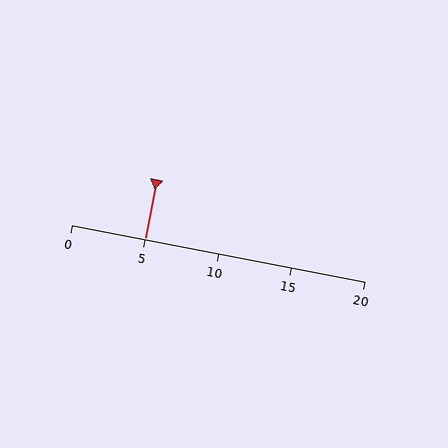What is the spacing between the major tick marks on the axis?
The major ticks are spaced 5 apart.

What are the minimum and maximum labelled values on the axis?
The axis runs from 0 to 20.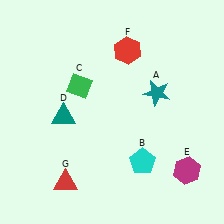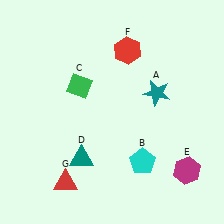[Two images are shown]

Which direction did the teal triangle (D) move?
The teal triangle (D) moved down.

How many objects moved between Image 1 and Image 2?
1 object moved between the two images.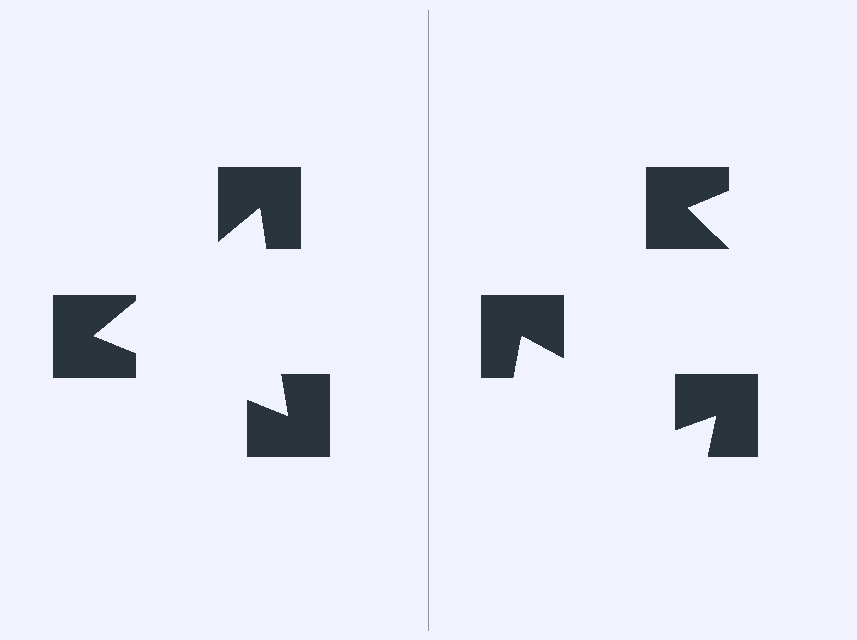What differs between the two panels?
The notched squares are positioned identically on both sides; only the wedge orientations differ. On the left they align to a triangle; on the right they are misaligned.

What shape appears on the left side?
An illusory triangle.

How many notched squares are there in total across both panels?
6 — 3 on each side.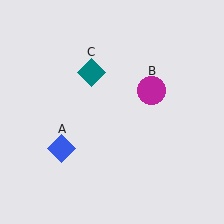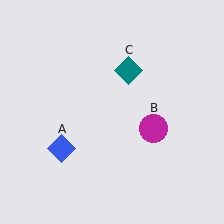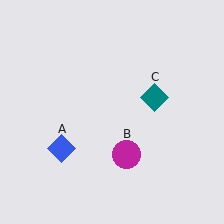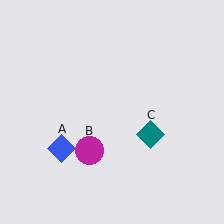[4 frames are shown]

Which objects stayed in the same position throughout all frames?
Blue diamond (object A) remained stationary.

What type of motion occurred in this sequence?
The magenta circle (object B), teal diamond (object C) rotated clockwise around the center of the scene.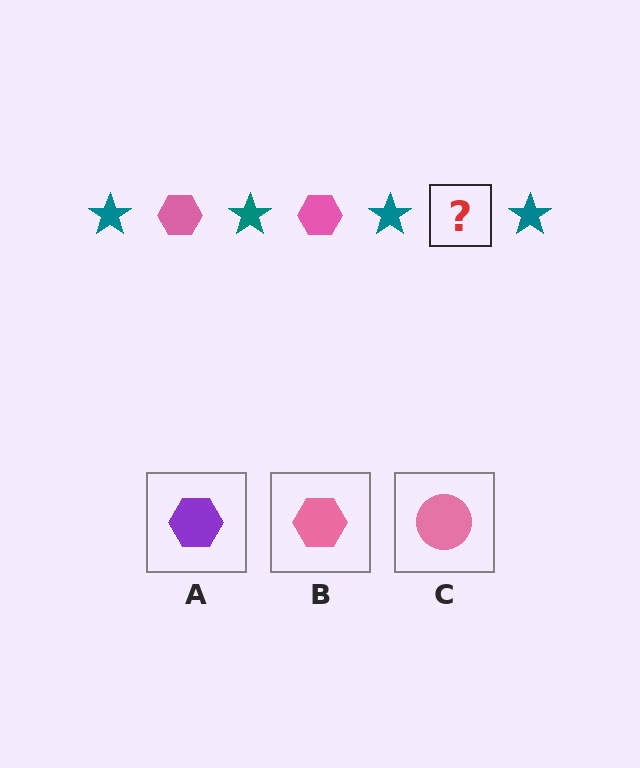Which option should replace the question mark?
Option B.